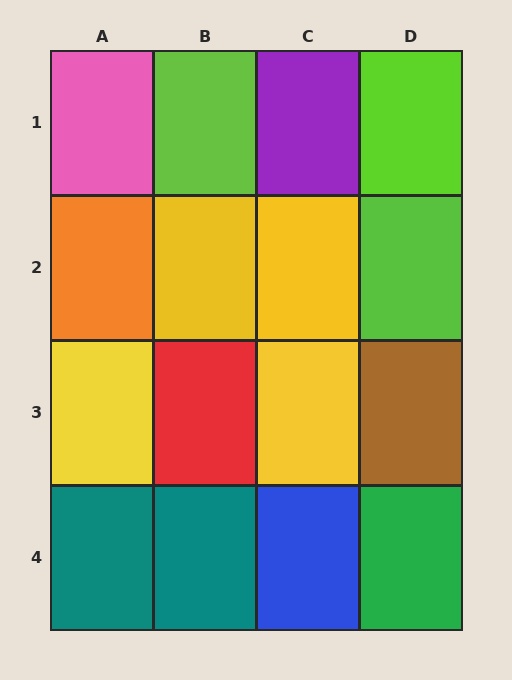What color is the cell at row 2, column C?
Yellow.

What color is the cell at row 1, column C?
Purple.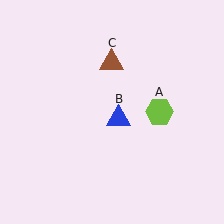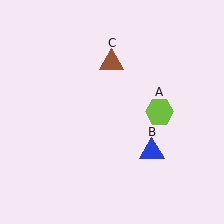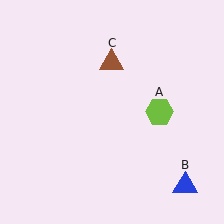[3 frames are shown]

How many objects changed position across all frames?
1 object changed position: blue triangle (object B).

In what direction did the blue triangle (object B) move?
The blue triangle (object B) moved down and to the right.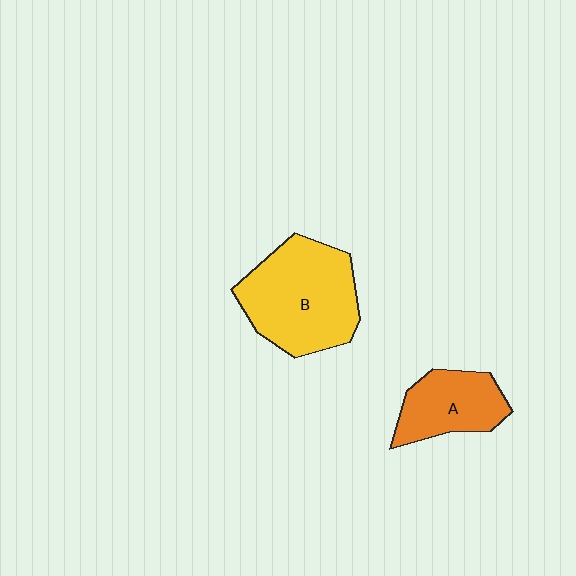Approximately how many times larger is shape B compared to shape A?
Approximately 1.7 times.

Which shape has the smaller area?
Shape A (orange).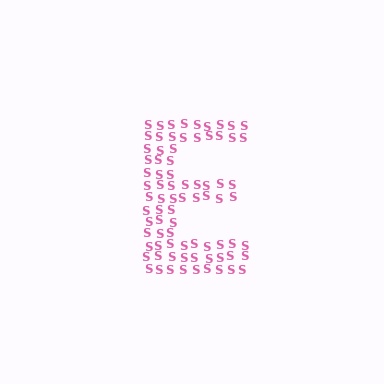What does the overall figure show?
The overall figure shows the letter E.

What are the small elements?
The small elements are letter S's.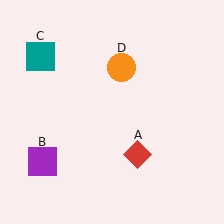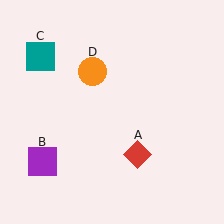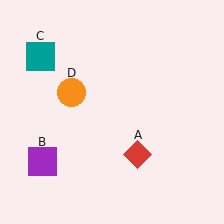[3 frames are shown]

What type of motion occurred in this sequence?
The orange circle (object D) rotated counterclockwise around the center of the scene.